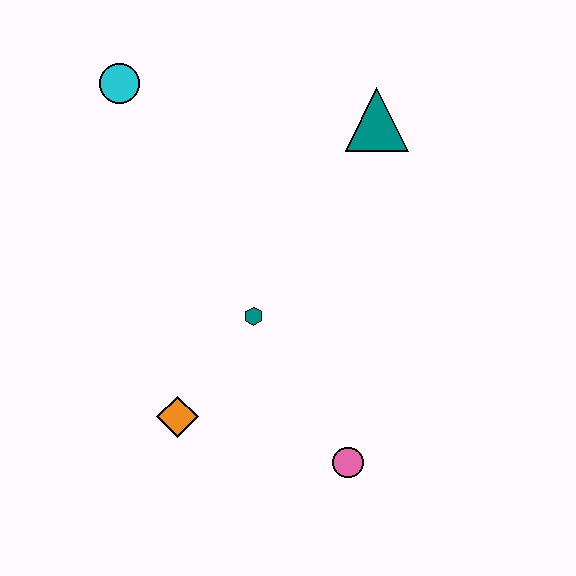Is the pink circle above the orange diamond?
No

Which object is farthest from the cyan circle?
The pink circle is farthest from the cyan circle.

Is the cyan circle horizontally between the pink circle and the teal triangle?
No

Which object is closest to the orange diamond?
The teal hexagon is closest to the orange diamond.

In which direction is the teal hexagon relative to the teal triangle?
The teal hexagon is below the teal triangle.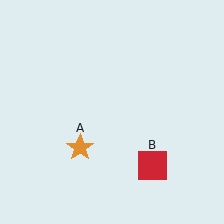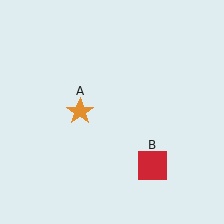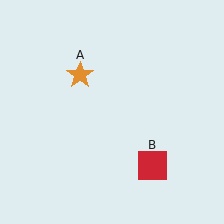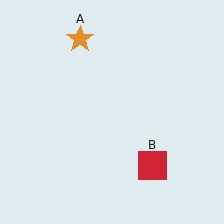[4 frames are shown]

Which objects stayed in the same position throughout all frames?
Red square (object B) remained stationary.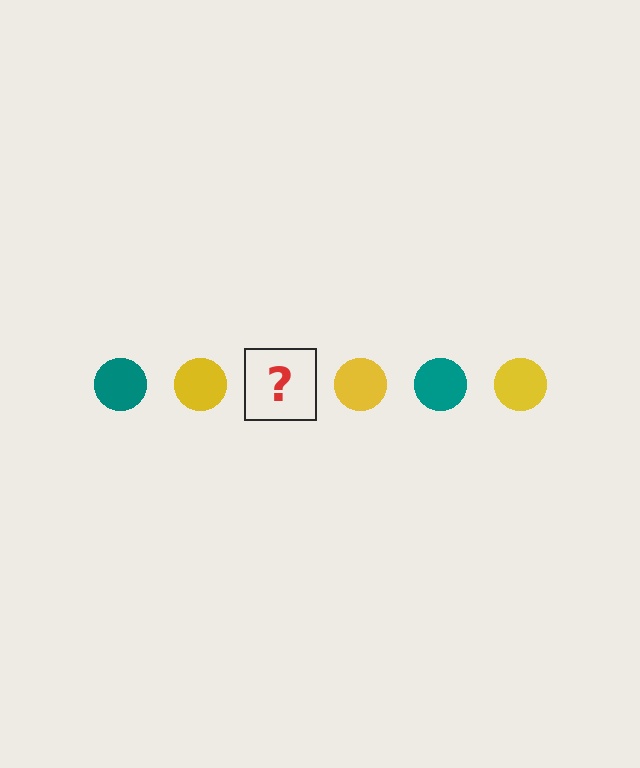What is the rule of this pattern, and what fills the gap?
The rule is that the pattern cycles through teal, yellow circles. The gap should be filled with a teal circle.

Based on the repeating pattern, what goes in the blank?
The blank should be a teal circle.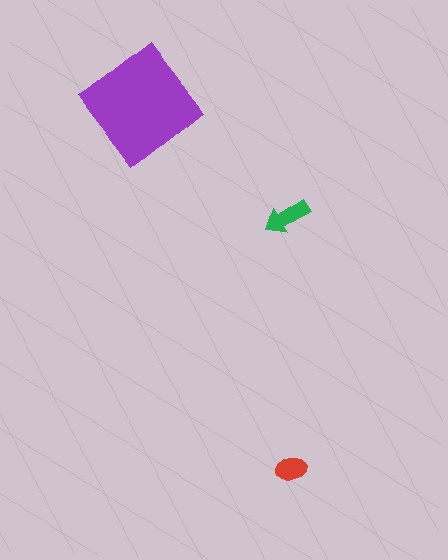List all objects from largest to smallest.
The purple diamond, the green arrow, the red ellipse.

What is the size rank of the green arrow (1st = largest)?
2nd.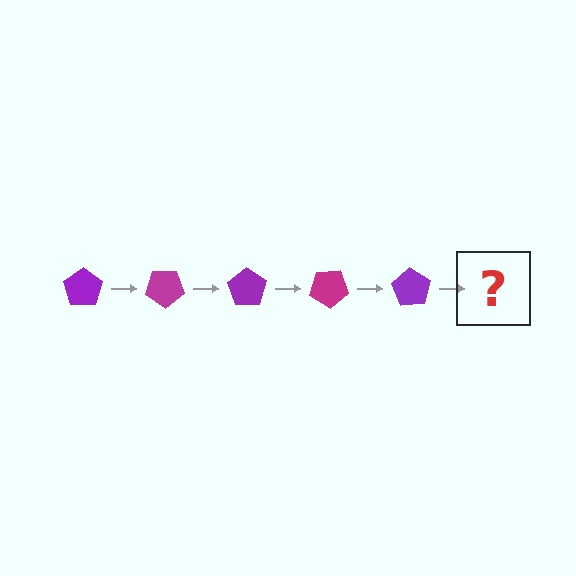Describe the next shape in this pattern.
It should be a magenta pentagon, rotated 175 degrees from the start.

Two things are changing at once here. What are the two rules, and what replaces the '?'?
The two rules are that it rotates 35 degrees each step and the color cycles through purple and magenta. The '?' should be a magenta pentagon, rotated 175 degrees from the start.